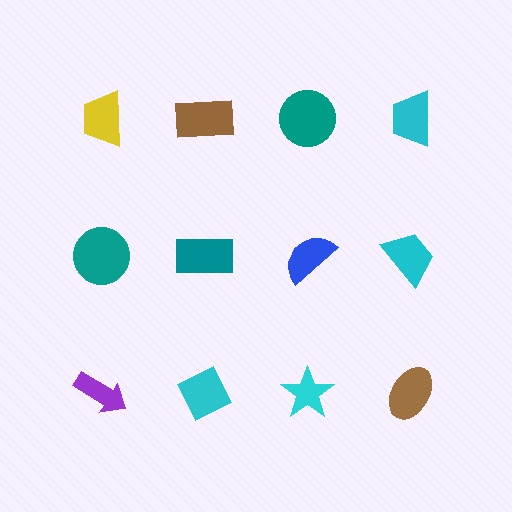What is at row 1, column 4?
A cyan trapezoid.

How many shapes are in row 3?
4 shapes.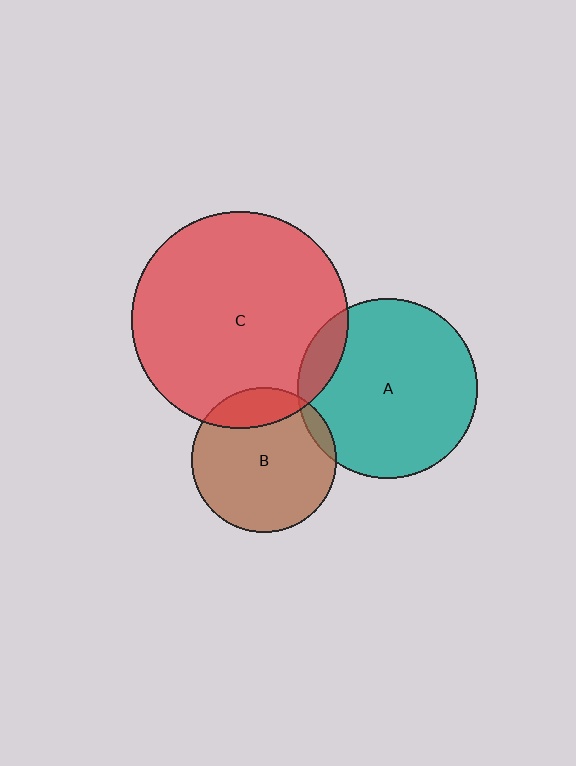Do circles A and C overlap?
Yes.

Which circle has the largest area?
Circle C (red).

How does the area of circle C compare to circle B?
Approximately 2.2 times.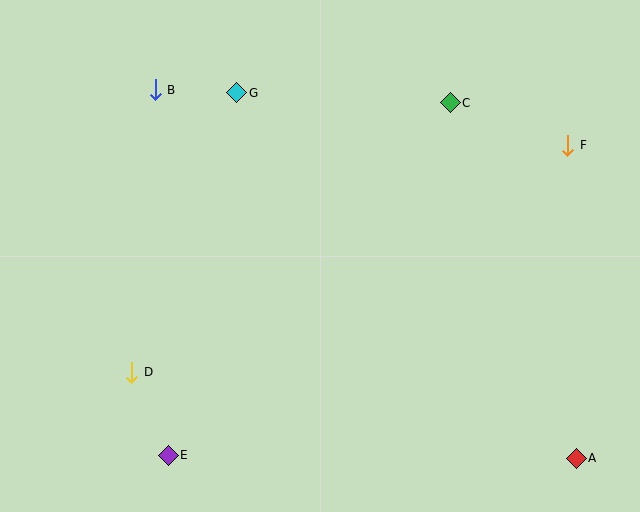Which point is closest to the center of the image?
Point G at (237, 93) is closest to the center.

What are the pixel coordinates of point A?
Point A is at (576, 458).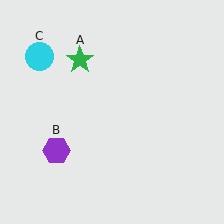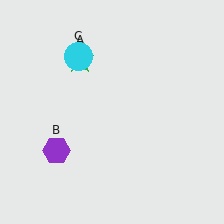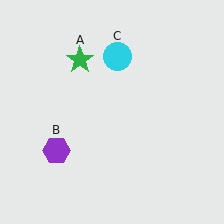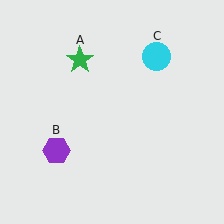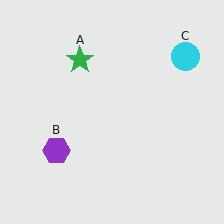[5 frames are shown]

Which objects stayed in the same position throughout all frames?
Green star (object A) and purple hexagon (object B) remained stationary.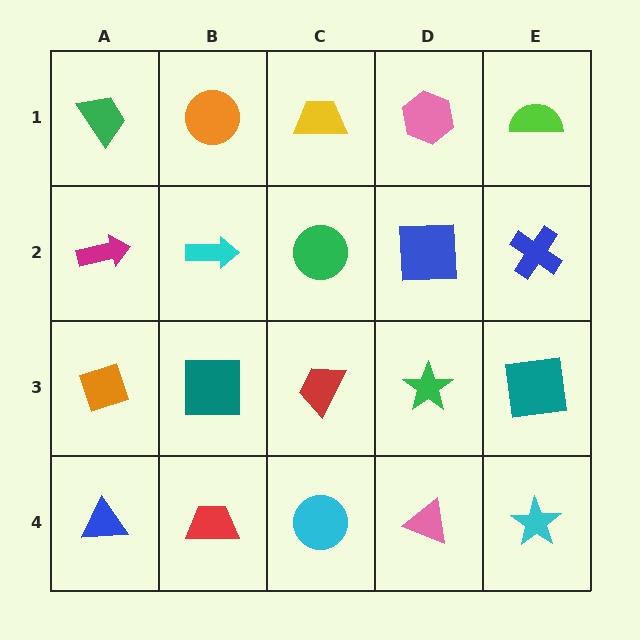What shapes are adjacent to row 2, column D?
A pink hexagon (row 1, column D), a green star (row 3, column D), a green circle (row 2, column C), a blue cross (row 2, column E).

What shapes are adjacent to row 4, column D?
A green star (row 3, column D), a cyan circle (row 4, column C), a cyan star (row 4, column E).